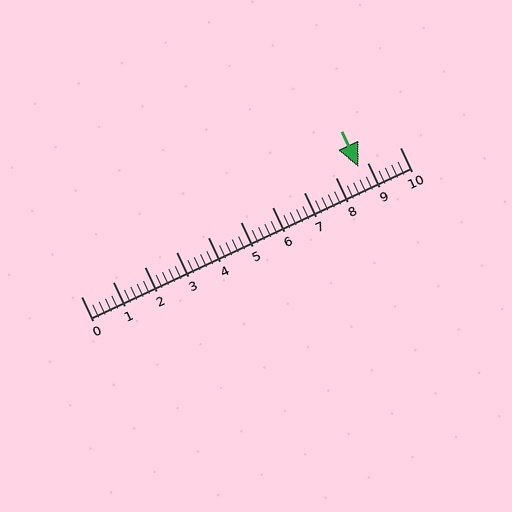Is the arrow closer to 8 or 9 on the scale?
The arrow is closer to 9.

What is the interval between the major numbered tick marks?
The major tick marks are spaced 1 units apart.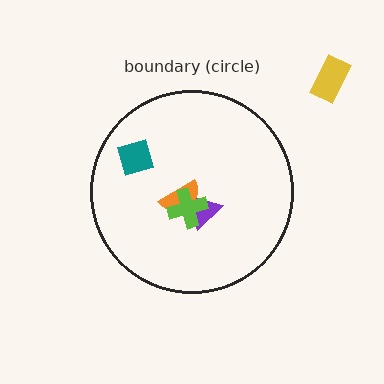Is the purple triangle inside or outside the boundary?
Inside.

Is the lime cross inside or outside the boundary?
Inside.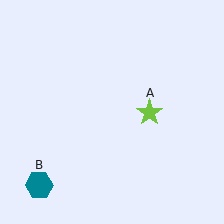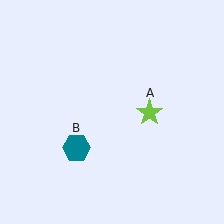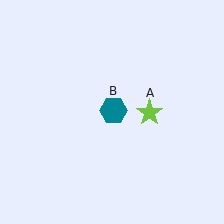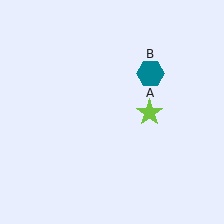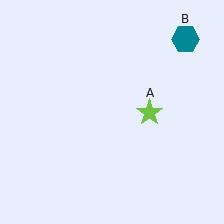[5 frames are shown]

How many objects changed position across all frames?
1 object changed position: teal hexagon (object B).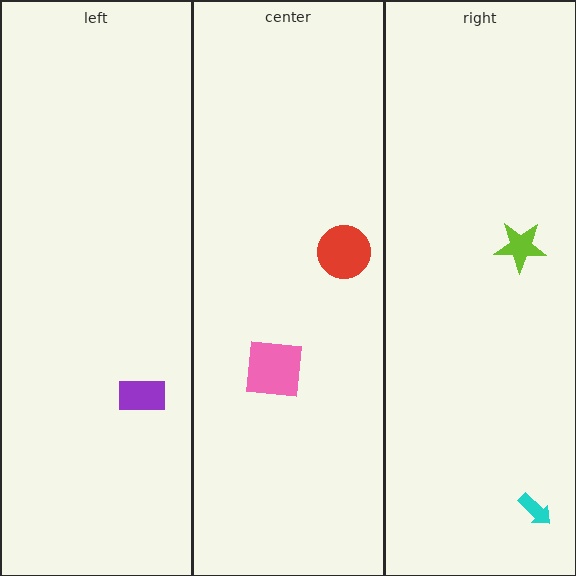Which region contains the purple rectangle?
The left region.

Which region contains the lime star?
The right region.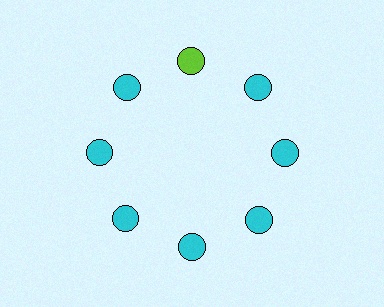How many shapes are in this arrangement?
There are 8 shapes arranged in a ring pattern.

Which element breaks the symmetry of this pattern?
The lime circle at roughly the 12 o'clock position breaks the symmetry. All other shapes are cyan circles.